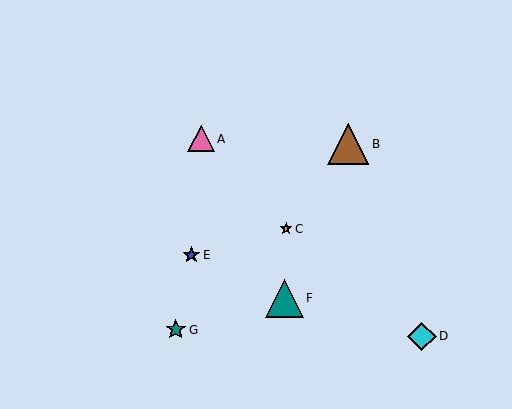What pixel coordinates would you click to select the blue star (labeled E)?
Click at (191, 255) to select the blue star E.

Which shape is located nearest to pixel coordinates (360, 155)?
The brown triangle (labeled B) at (348, 144) is nearest to that location.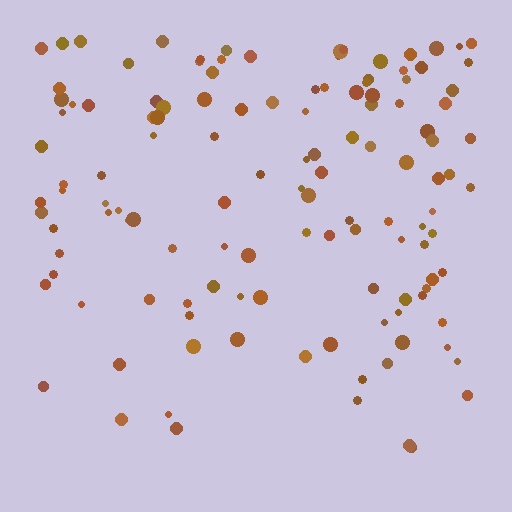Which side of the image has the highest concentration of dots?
The top.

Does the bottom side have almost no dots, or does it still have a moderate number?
Still a moderate number, just noticeably fewer than the top.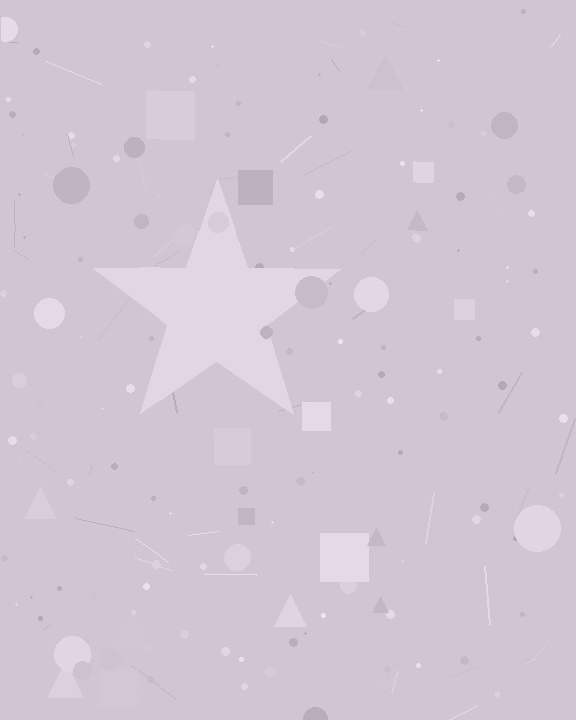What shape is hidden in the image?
A star is hidden in the image.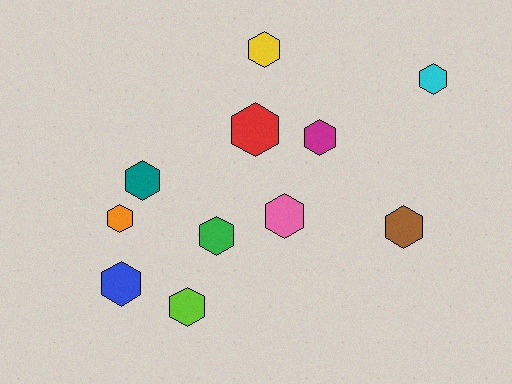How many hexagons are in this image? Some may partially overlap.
There are 11 hexagons.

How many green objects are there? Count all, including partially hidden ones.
There is 1 green object.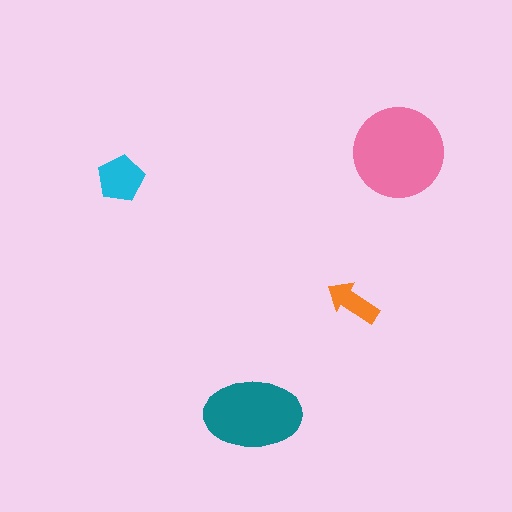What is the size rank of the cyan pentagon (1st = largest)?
3rd.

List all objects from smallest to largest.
The orange arrow, the cyan pentagon, the teal ellipse, the pink circle.